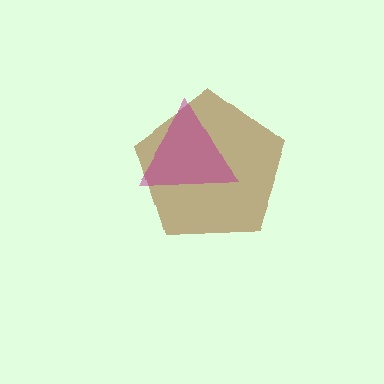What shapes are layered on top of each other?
The layered shapes are: a brown pentagon, a magenta triangle.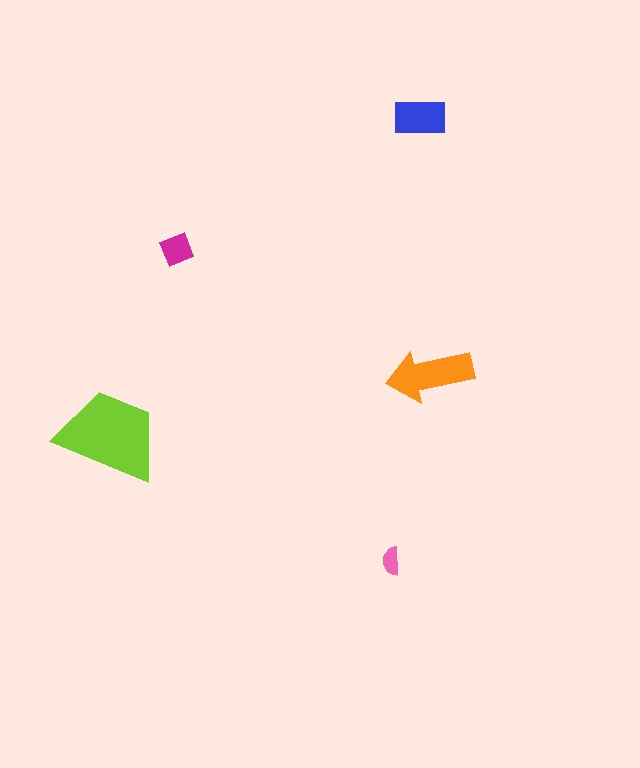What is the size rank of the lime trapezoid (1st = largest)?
1st.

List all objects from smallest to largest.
The pink semicircle, the magenta diamond, the blue rectangle, the orange arrow, the lime trapezoid.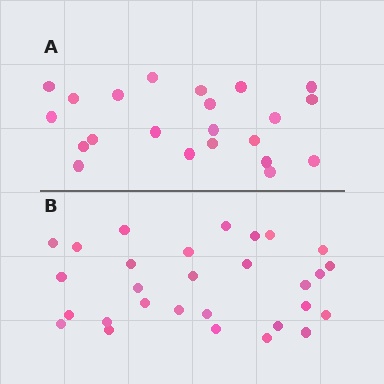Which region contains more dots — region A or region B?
Region B (the bottom region) has more dots.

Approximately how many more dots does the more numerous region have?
Region B has roughly 8 or so more dots than region A.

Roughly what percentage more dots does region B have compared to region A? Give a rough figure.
About 30% more.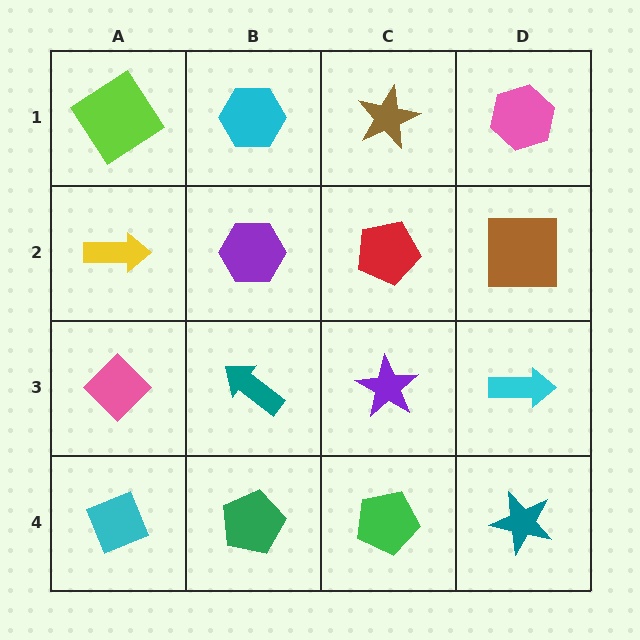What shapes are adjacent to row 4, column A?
A pink diamond (row 3, column A), a green pentagon (row 4, column B).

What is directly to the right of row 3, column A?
A teal arrow.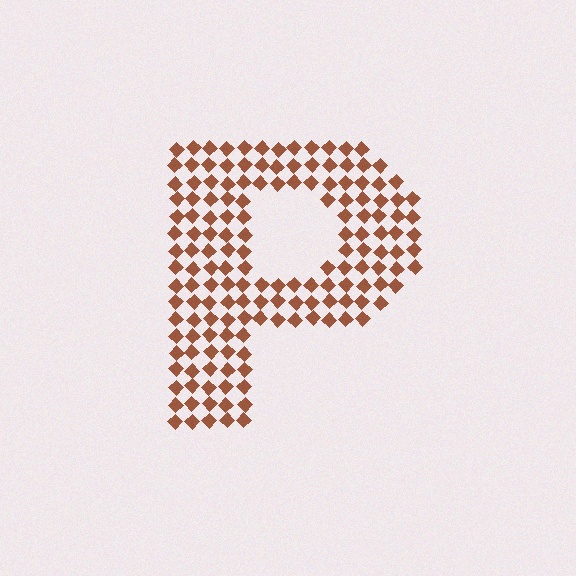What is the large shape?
The large shape is the letter P.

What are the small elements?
The small elements are diamonds.